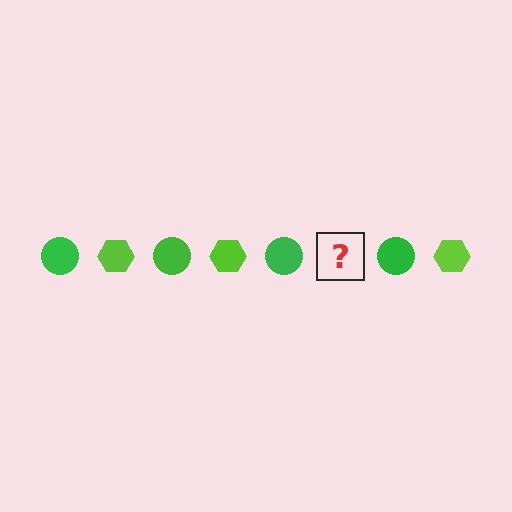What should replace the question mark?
The question mark should be replaced with a lime hexagon.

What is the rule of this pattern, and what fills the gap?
The rule is that the pattern alternates between green circle and lime hexagon. The gap should be filled with a lime hexagon.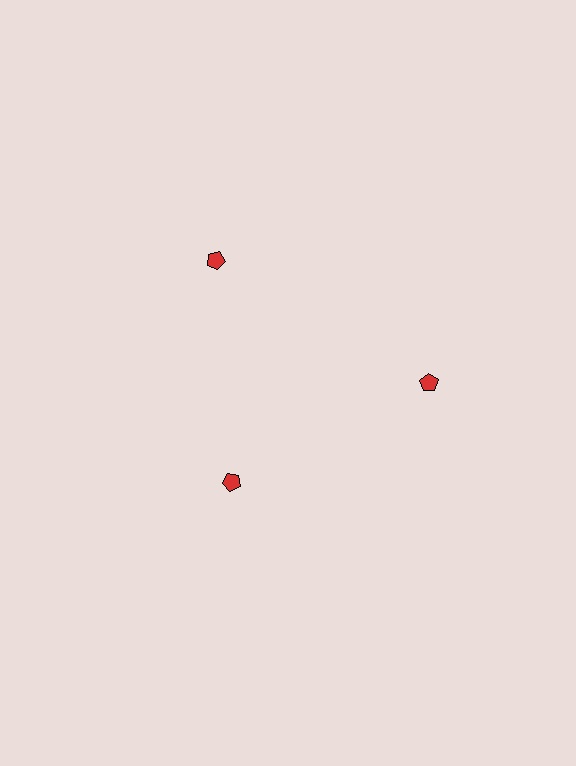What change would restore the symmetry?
The symmetry would be restored by moving it outward, back onto the ring so that all 3 pentagons sit at equal angles and equal distance from the center.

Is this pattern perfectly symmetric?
No. The 3 red pentagons are arranged in a ring, but one element near the 7 o'clock position is pulled inward toward the center, breaking the 3-fold rotational symmetry.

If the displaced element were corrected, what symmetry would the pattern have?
It would have 3-fold rotational symmetry — the pattern would map onto itself every 120 degrees.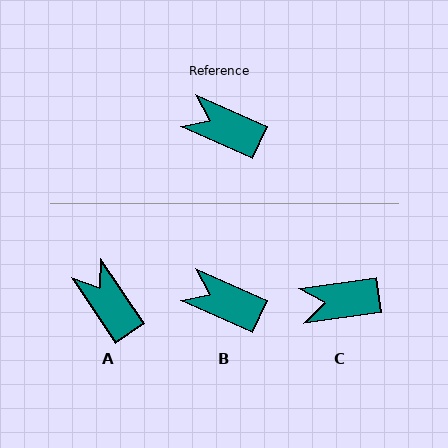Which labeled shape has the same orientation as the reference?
B.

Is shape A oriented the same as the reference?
No, it is off by about 32 degrees.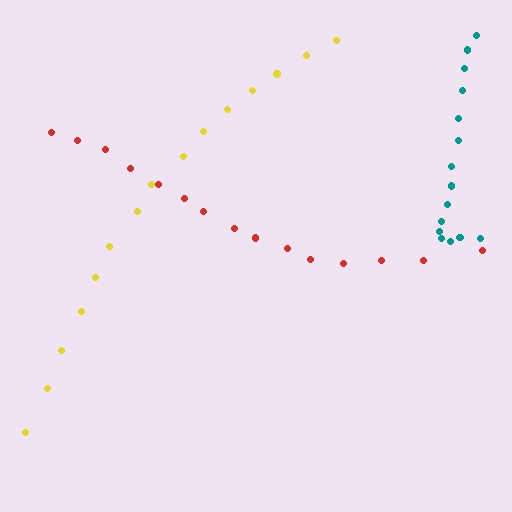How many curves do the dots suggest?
There are 3 distinct paths.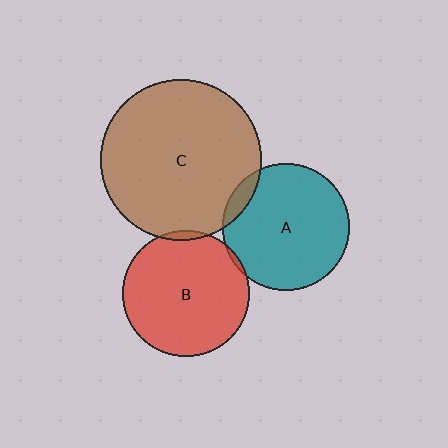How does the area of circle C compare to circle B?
Approximately 1.6 times.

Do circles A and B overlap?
Yes.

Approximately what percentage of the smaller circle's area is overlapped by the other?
Approximately 5%.